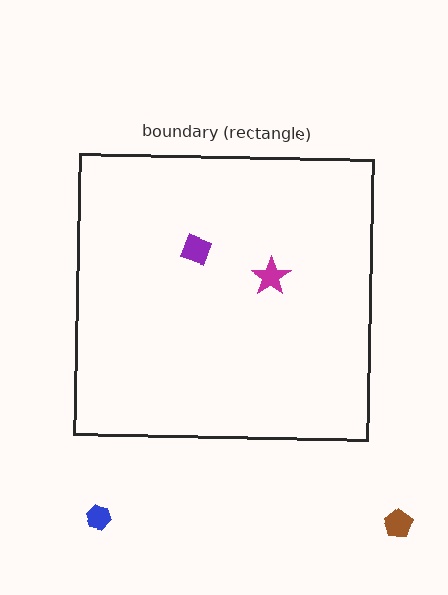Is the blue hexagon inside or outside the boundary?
Outside.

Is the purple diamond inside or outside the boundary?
Inside.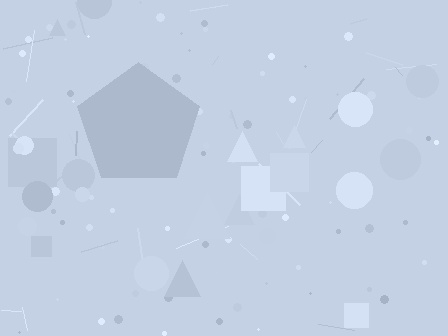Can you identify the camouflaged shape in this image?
The camouflaged shape is a pentagon.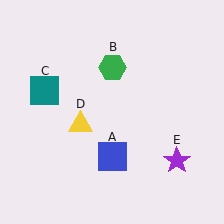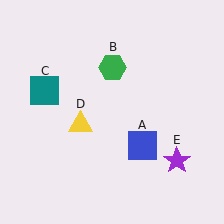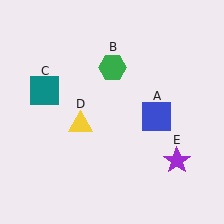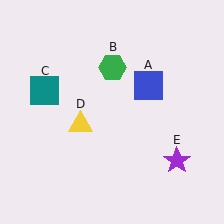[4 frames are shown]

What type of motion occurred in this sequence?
The blue square (object A) rotated counterclockwise around the center of the scene.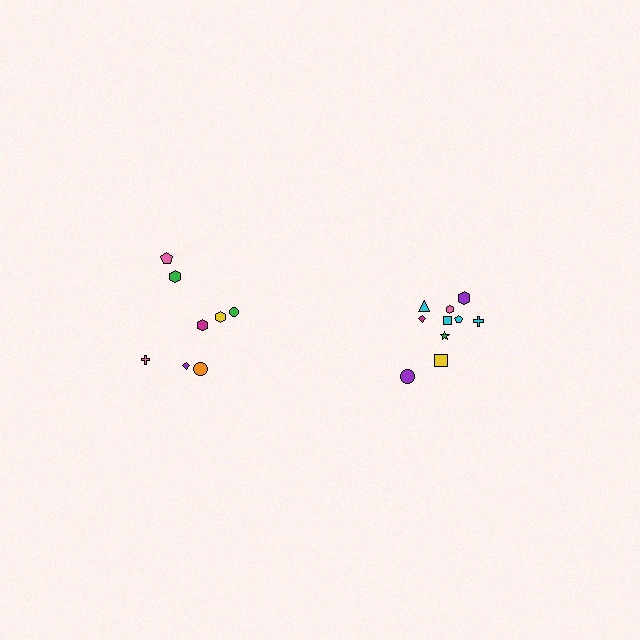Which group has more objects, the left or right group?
The right group.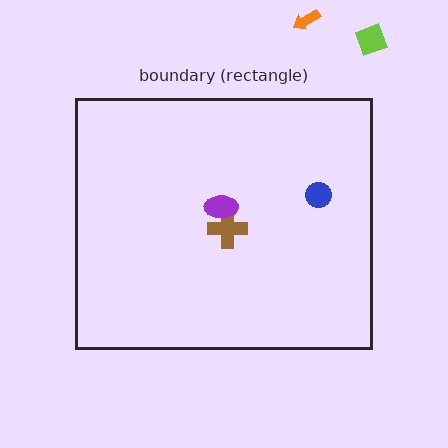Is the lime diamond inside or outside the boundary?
Outside.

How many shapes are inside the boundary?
3 inside, 2 outside.